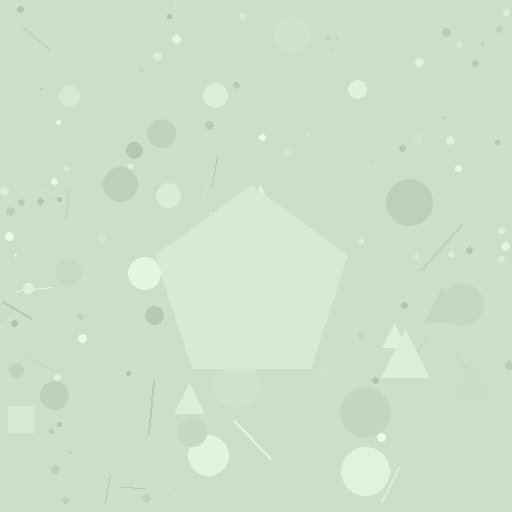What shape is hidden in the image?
A pentagon is hidden in the image.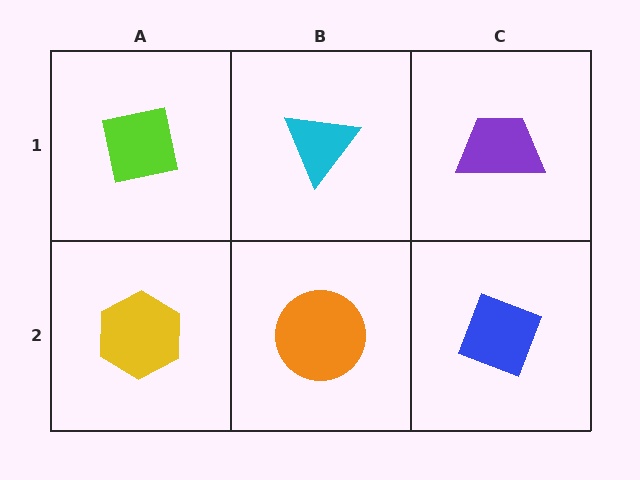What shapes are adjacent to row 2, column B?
A cyan triangle (row 1, column B), a yellow hexagon (row 2, column A), a blue diamond (row 2, column C).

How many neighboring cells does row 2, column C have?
2.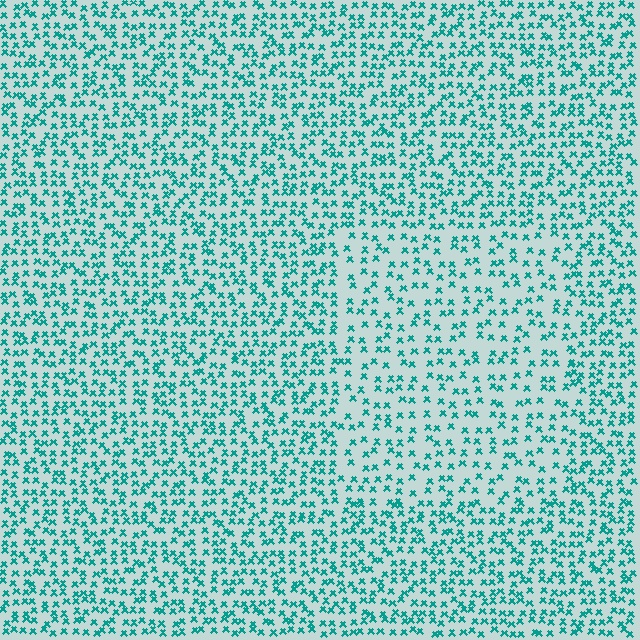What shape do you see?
I see a rectangle.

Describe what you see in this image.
The image contains small teal elements arranged at two different densities. A rectangle-shaped region is visible where the elements are less densely packed than the surrounding area.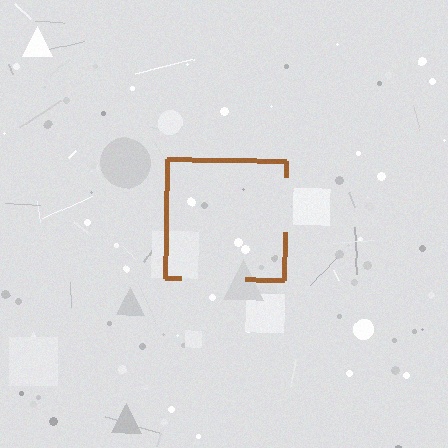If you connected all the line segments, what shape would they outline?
They would outline a square.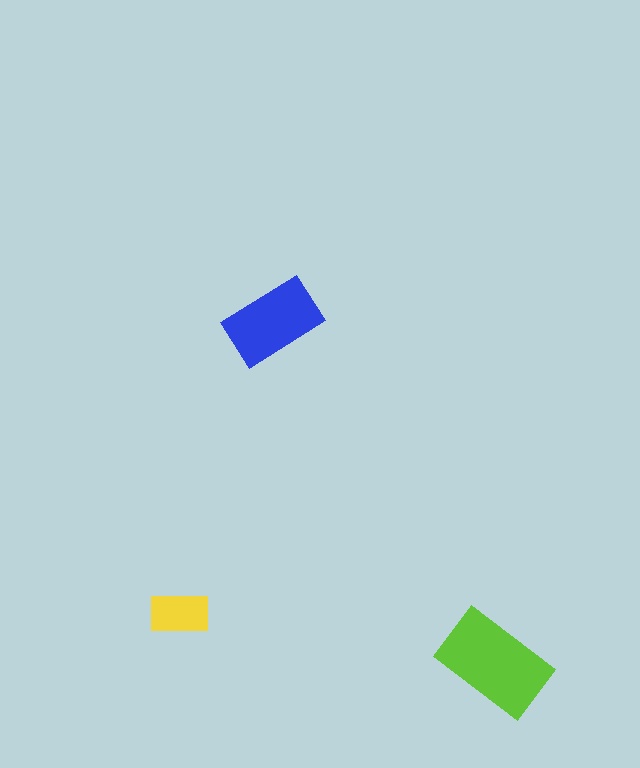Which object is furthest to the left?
The yellow rectangle is leftmost.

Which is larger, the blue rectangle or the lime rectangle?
The lime one.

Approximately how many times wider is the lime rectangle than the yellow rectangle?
About 2 times wider.